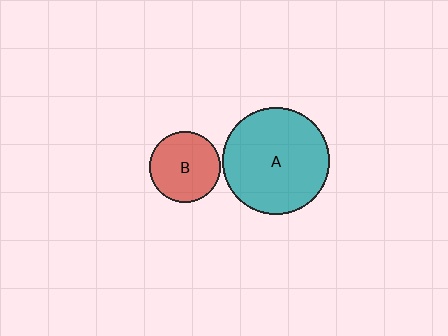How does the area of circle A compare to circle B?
Approximately 2.3 times.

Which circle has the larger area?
Circle A (teal).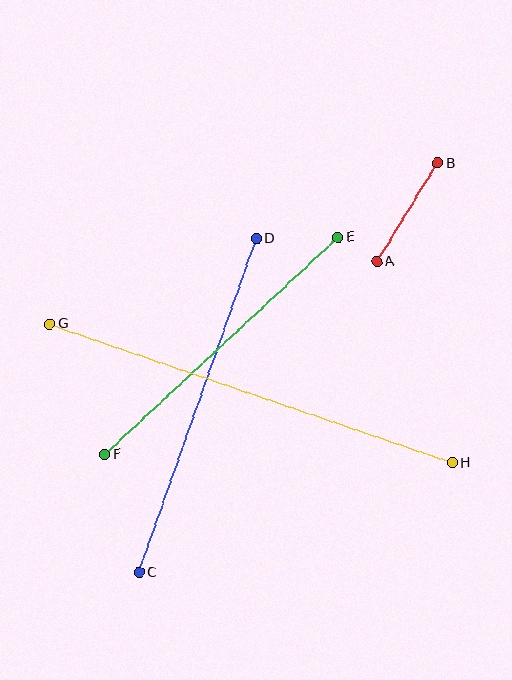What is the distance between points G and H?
The distance is approximately 426 pixels.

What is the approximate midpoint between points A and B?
The midpoint is at approximately (407, 212) pixels.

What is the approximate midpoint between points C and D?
The midpoint is at approximately (198, 406) pixels.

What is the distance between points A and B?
The distance is approximately 116 pixels.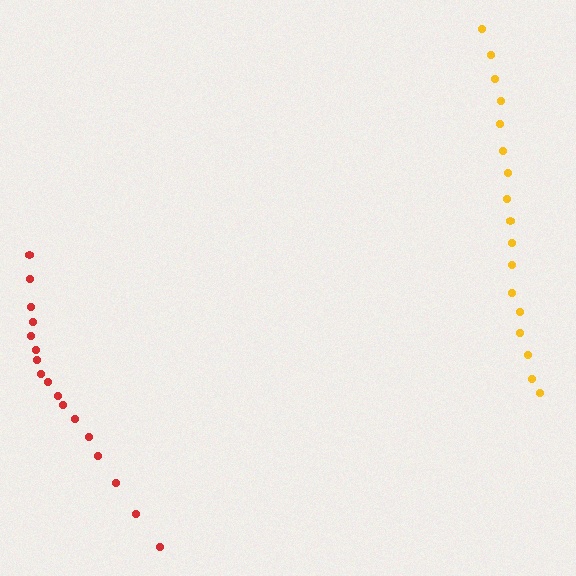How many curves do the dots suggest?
There are 2 distinct paths.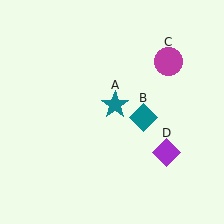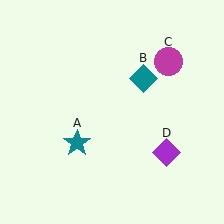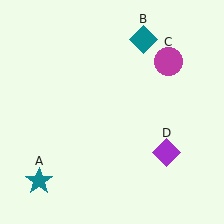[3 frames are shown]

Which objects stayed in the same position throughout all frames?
Magenta circle (object C) and purple diamond (object D) remained stationary.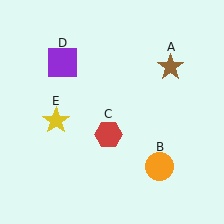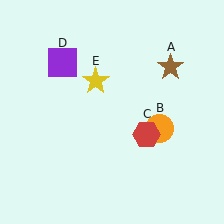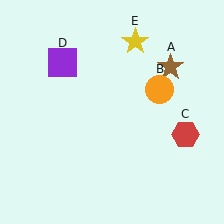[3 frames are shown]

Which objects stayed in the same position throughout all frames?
Brown star (object A) and purple square (object D) remained stationary.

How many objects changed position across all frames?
3 objects changed position: orange circle (object B), red hexagon (object C), yellow star (object E).